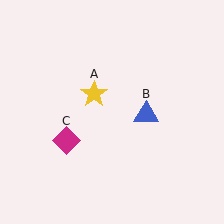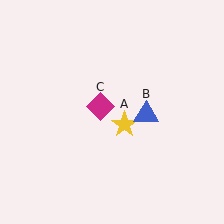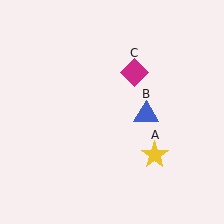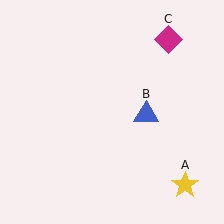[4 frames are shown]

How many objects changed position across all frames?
2 objects changed position: yellow star (object A), magenta diamond (object C).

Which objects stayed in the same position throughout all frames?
Blue triangle (object B) remained stationary.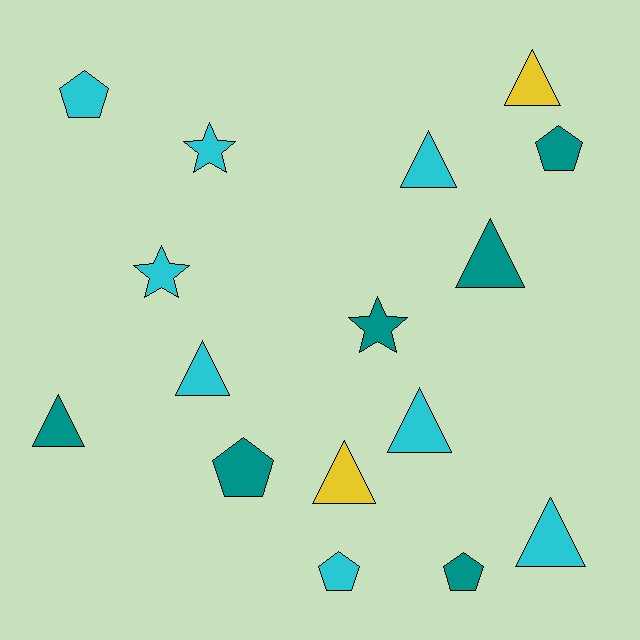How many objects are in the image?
There are 16 objects.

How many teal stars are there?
There is 1 teal star.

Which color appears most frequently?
Cyan, with 8 objects.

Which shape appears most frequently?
Triangle, with 8 objects.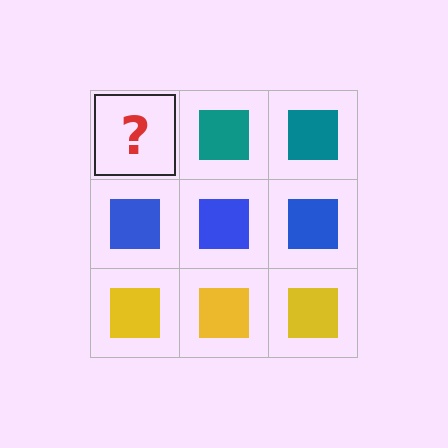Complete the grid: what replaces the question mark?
The question mark should be replaced with a teal square.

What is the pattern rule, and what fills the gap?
The rule is that each row has a consistent color. The gap should be filled with a teal square.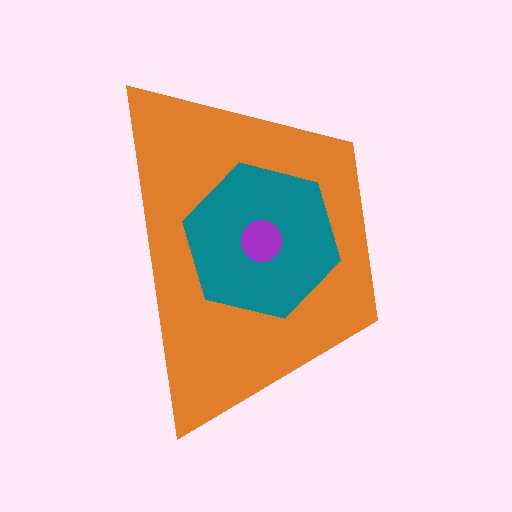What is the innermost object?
The purple circle.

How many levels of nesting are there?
3.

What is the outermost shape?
The orange trapezoid.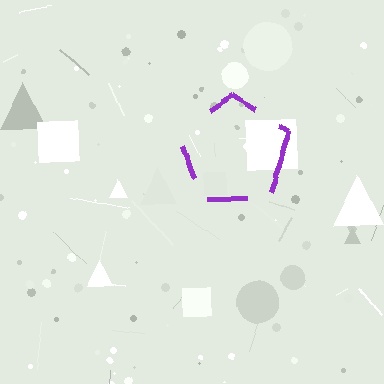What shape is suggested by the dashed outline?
The dashed outline suggests a pentagon.